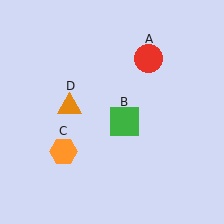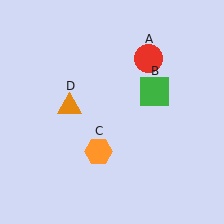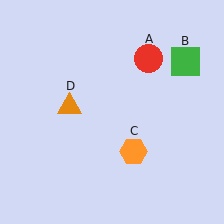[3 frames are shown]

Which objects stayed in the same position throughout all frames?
Red circle (object A) and orange triangle (object D) remained stationary.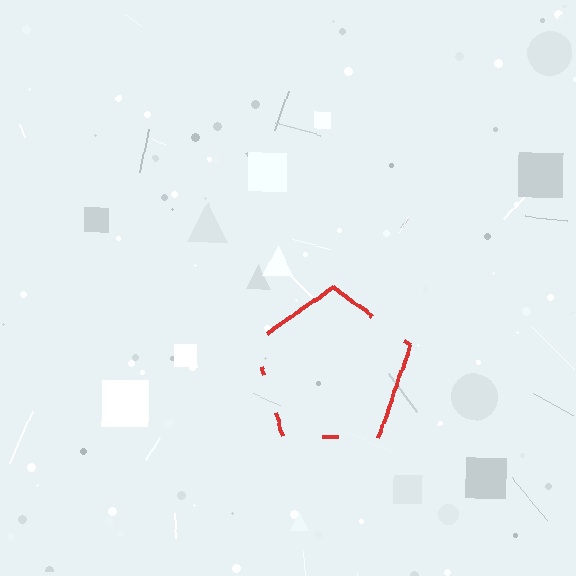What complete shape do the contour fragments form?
The contour fragments form a pentagon.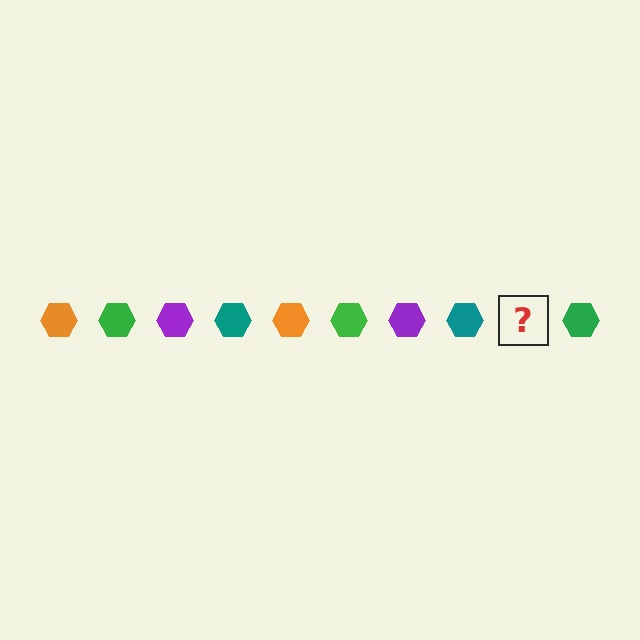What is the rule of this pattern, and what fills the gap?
The rule is that the pattern cycles through orange, green, purple, teal hexagons. The gap should be filled with an orange hexagon.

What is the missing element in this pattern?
The missing element is an orange hexagon.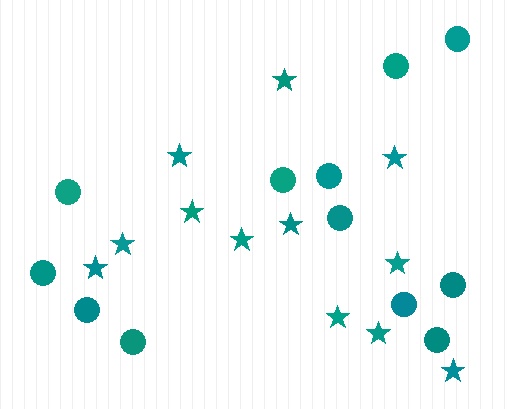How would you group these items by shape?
There are 2 groups: one group of stars (12) and one group of circles (12).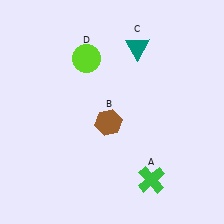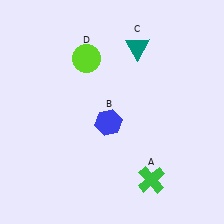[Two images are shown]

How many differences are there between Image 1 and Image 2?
There is 1 difference between the two images.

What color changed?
The hexagon (B) changed from brown in Image 1 to blue in Image 2.